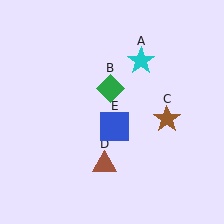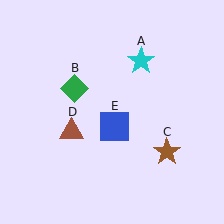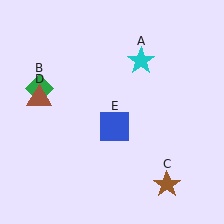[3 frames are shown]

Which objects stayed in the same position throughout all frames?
Cyan star (object A) and blue square (object E) remained stationary.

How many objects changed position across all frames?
3 objects changed position: green diamond (object B), brown star (object C), brown triangle (object D).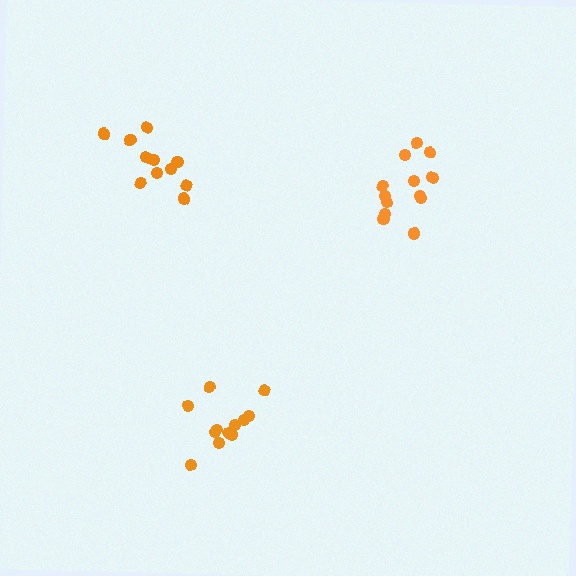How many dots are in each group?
Group 1: 12 dots, Group 2: 11 dots, Group 3: 13 dots (36 total).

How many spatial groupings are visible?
There are 3 spatial groupings.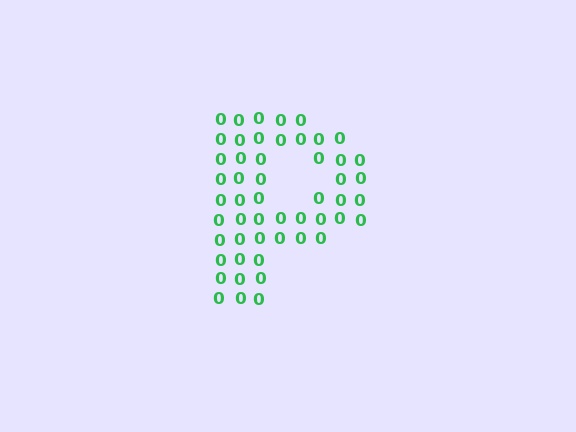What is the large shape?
The large shape is the letter P.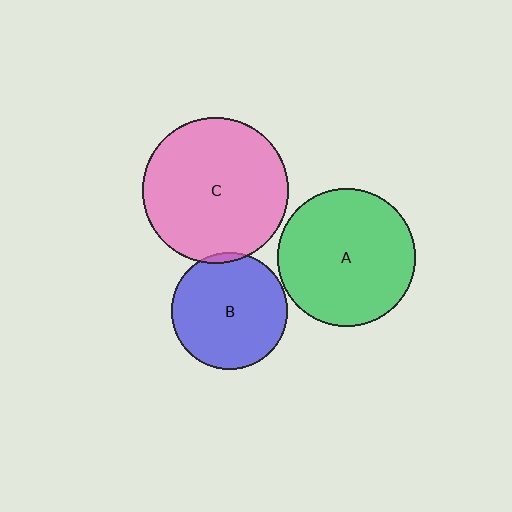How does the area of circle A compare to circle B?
Approximately 1.4 times.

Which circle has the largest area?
Circle C (pink).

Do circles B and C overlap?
Yes.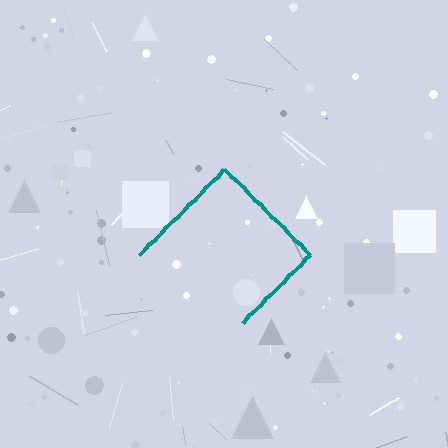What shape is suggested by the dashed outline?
The dashed outline suggests a diamond.